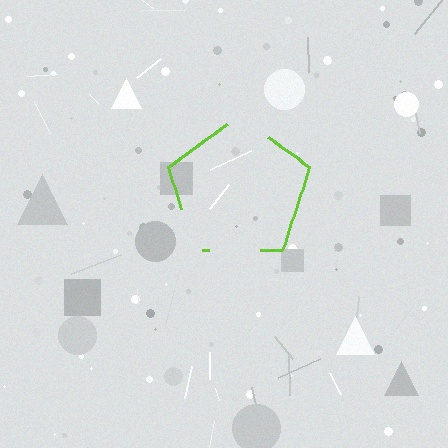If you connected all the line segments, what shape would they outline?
They would outline a pentagon.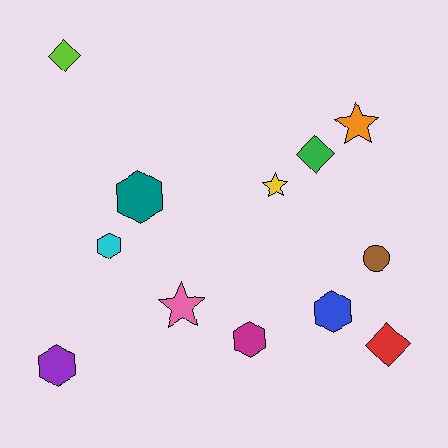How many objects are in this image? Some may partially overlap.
There are 12 objects.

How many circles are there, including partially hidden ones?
There is 1 circle.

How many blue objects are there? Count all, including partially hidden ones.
There is 1 blue object.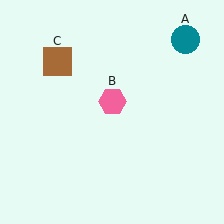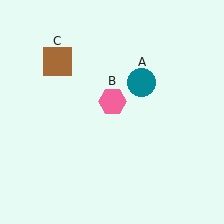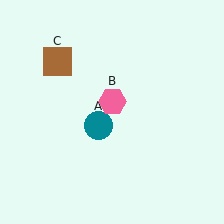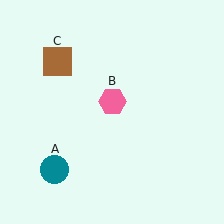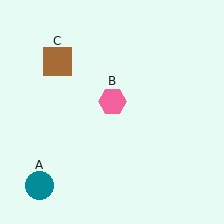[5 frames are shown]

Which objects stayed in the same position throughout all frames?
Pink hexagon (object B) and brown square (object C) remained stationary.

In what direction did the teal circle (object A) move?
The teal circle (object A) moved down and to the left.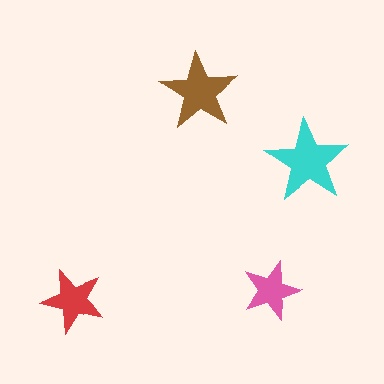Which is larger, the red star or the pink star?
The red one.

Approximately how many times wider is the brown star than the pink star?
About 1.5 times wider.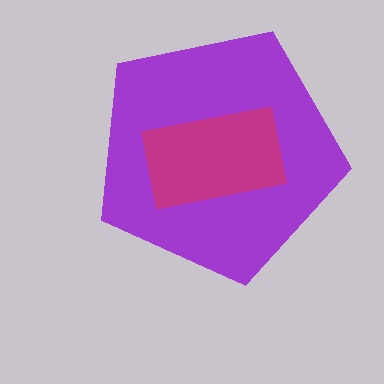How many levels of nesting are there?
2.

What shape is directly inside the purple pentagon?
The magenta rectangle.